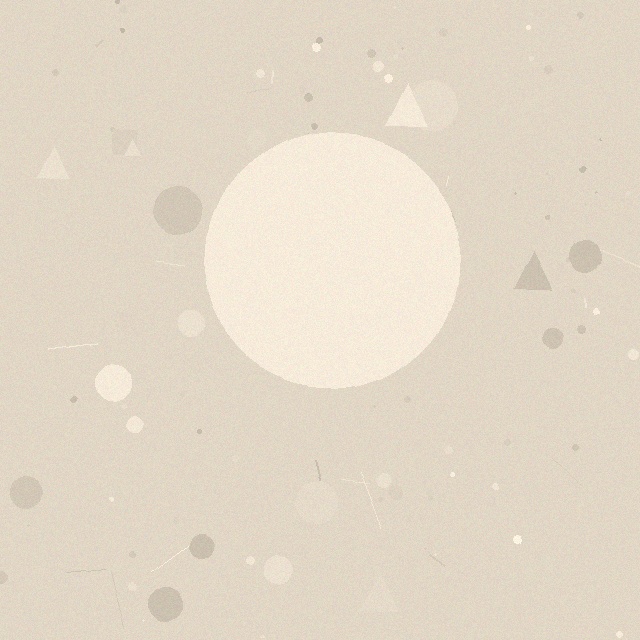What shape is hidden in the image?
A circle is hidden in the image.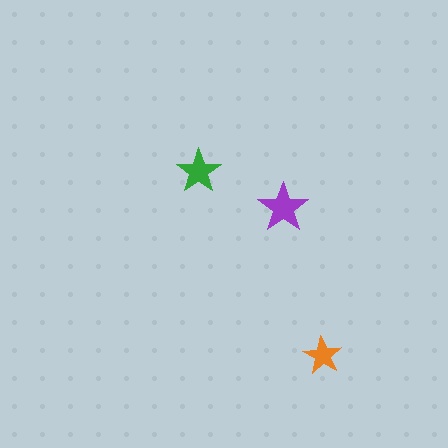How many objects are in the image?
There are 3 objects in the image.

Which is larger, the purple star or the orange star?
The purple one.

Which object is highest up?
The green star is topmost.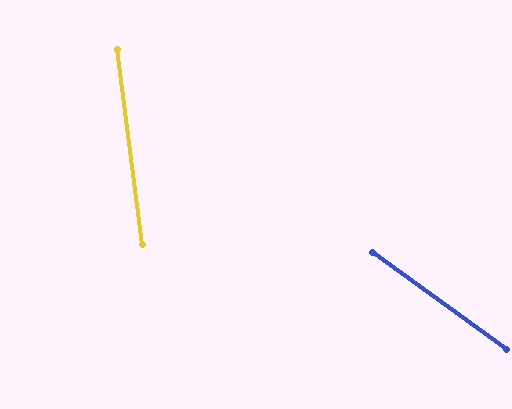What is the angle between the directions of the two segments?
Approximately 47 degrees.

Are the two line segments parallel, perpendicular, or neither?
Neither parallel nor perpendicular — they differ by about 47°.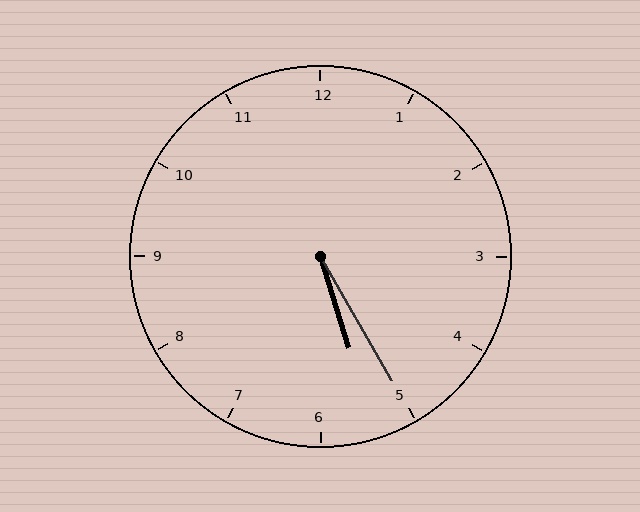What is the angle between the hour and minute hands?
Approximately 12 degrees.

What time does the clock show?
5:25.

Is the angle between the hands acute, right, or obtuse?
It is acute.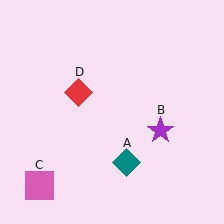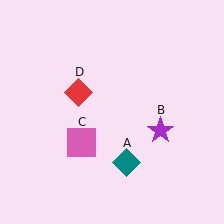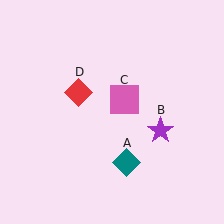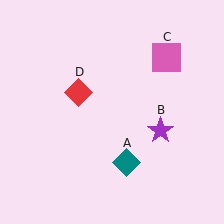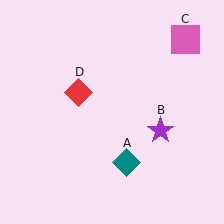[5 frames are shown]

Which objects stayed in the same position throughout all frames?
Teal diamond (object A) and purple star (object B) and red diamond (object D) remained stationary.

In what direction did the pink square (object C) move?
The pink square (object C) moved up and to the right.